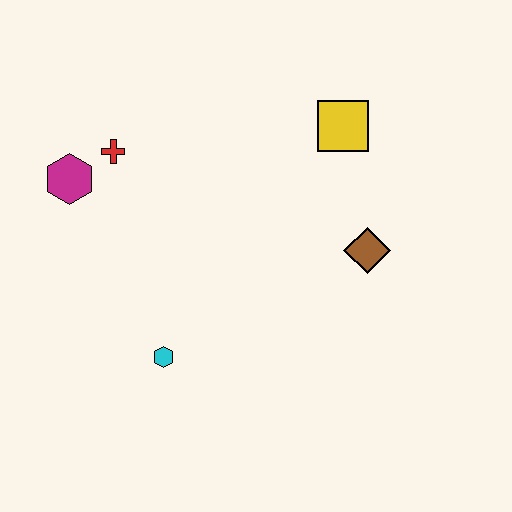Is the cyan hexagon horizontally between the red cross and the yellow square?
Yes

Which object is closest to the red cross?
The magenta hexagon is closest to the red cross.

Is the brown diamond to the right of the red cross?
Yes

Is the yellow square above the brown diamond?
Yes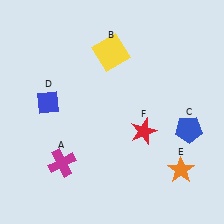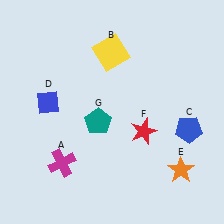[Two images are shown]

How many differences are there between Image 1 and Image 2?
There is 1 difference between the two images.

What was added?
A teal pentagon (G) was added in Image 2.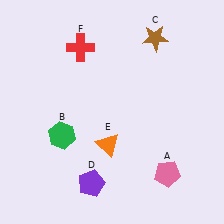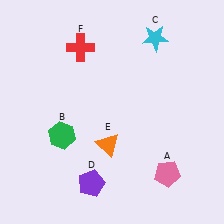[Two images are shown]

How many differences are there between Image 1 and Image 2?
There is 1 difference between the two images.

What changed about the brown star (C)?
In Image 1, C is brown. In Image 2, it changed to cyan.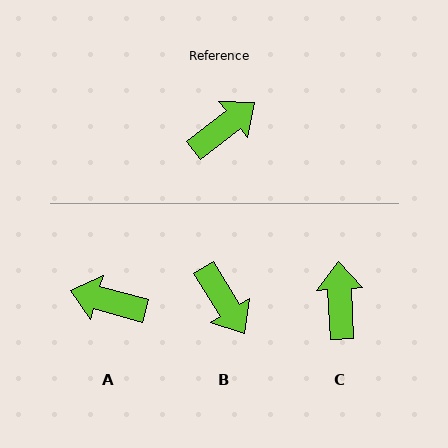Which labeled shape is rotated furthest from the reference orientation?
A, about 126 degrees away.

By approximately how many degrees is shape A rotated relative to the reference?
Approximately 126 degrees counter-clockwise.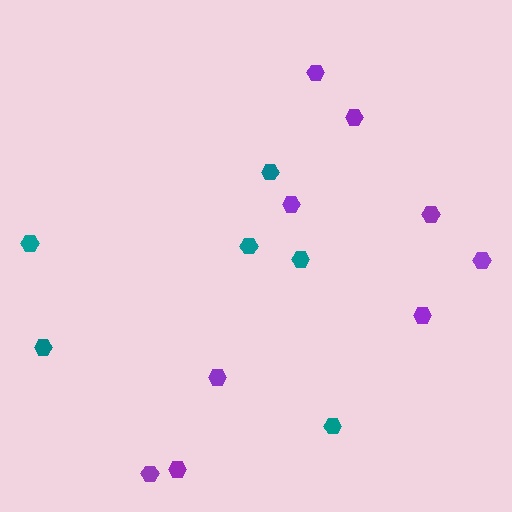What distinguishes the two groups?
There are 2 groups: one group of teal hexagons (6) and one group of purple hexagons (9).